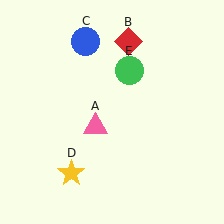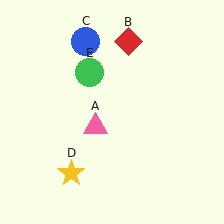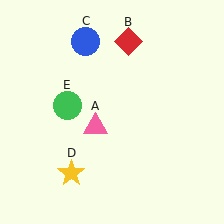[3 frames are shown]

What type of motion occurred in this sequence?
The green circle (object E) rotated counterclockwise around the center of the scene.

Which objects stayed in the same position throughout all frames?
Pink triangle (object A) and red diamond (object B) and blue circle (object C) and yellow star (object D) remained stationary.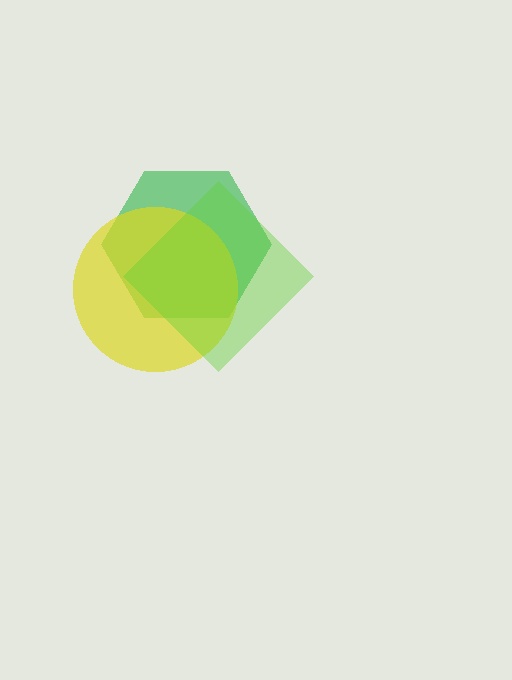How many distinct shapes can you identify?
There are 3 distinct shapes: a green hexagon, a yellow circle, a lime diamond.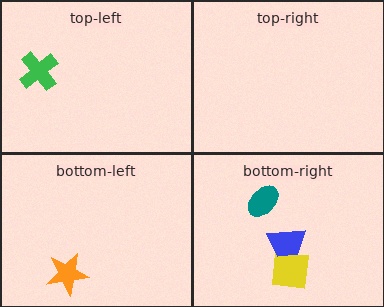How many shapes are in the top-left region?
1.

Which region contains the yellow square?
The bottom-right region.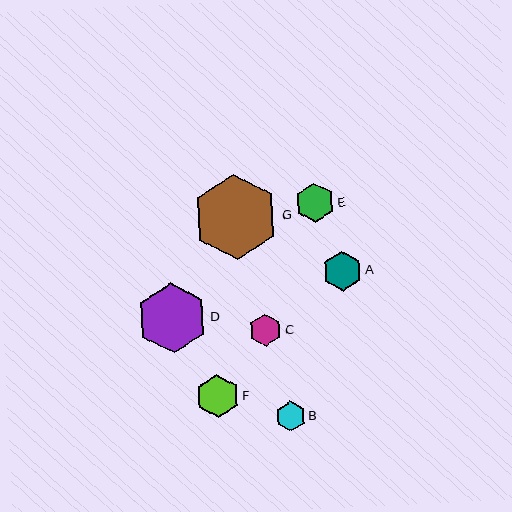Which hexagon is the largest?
Hexagon G is the largest with a size of approximately 85 pixels.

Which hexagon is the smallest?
Hexagon B is the smallest with a size of approximately 30 pixels.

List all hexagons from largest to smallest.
From largest to smallest: G, D, F, A, E, C, B.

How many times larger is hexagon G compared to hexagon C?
Hexagon G is approximately 2.6 times the size of hexagon C.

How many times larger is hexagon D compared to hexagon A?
Hexagon D is approximately 1.8 times the size of hexagon A.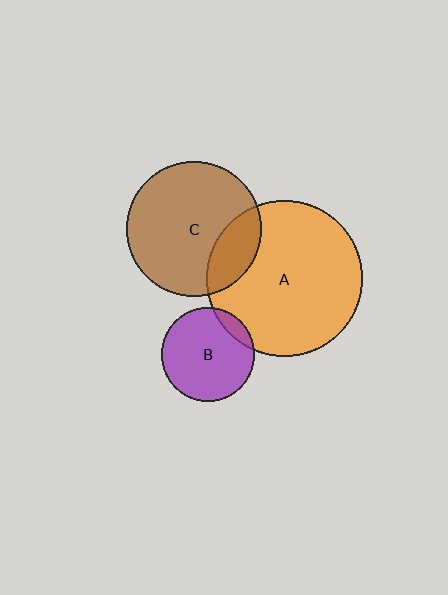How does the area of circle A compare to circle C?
Approximately 1.3 times.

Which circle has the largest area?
Circle A (orange).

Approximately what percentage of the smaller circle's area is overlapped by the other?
Approximately 20%.